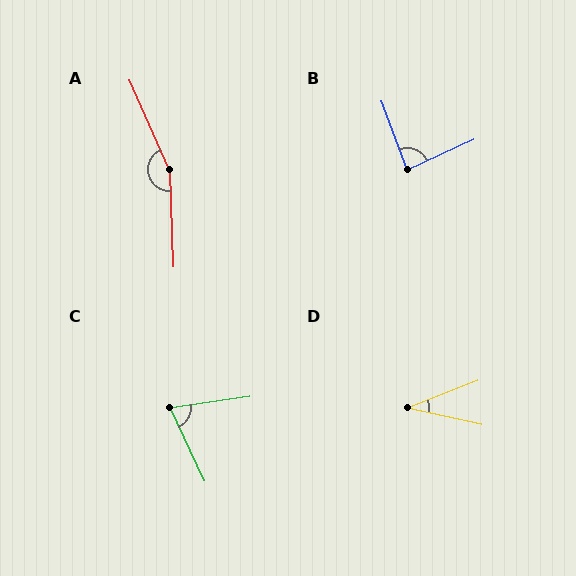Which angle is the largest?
A, at approximately 158 degrees.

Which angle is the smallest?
D, at approximately 34 degrees.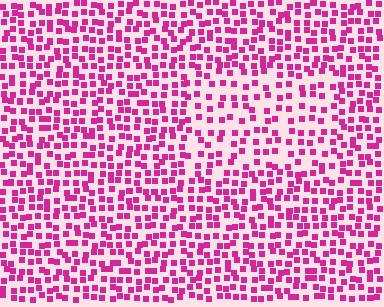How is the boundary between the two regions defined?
The boundary is defined by a change in element density (approximately 1.6x ratio). All elements are the same color, size, and shape.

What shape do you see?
I see a rectangle.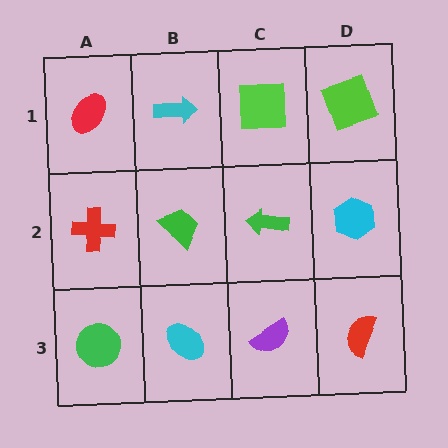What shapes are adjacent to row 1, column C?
A green arrow (row 2, column C), a cyan arrow (row 1, column B), a lime square (row 1, column D).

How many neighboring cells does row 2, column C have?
4.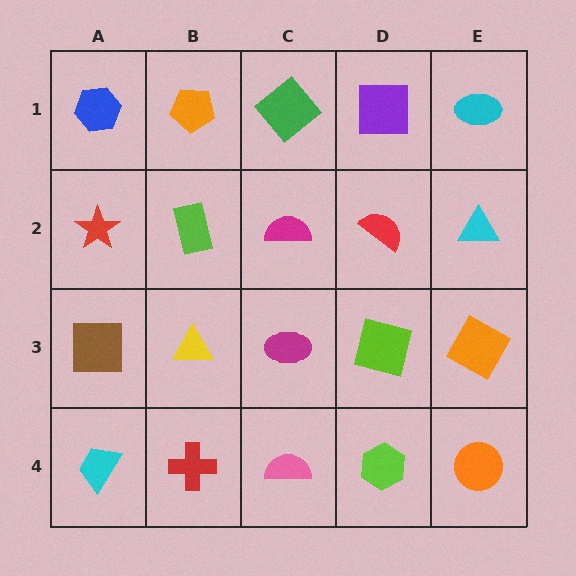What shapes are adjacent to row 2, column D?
A purple square (row 1, column D), a lime square (row 3, column D), a magenta semicircle (row 2, column C), a cyan triangle (row 2, column E).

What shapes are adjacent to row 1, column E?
A cyan triangle (row 2, column E), a purple square (row 1, column D).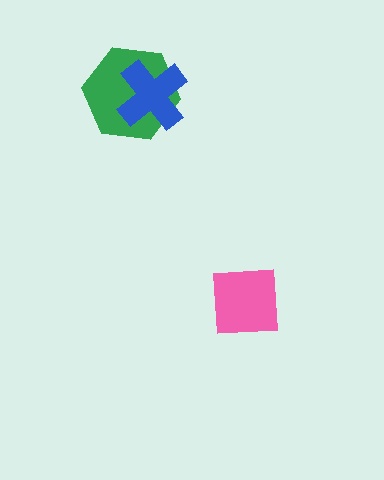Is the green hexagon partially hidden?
Yes, it is partially covered by another shape.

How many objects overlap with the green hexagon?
1 object overlaps with the green hexagon.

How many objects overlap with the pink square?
0 objects overlap with the pink square.